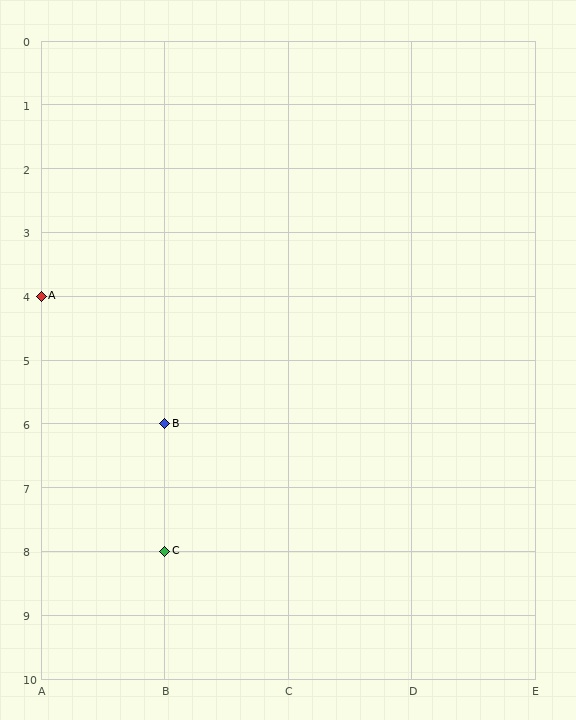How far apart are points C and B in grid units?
Points C and B are 2 rows apart.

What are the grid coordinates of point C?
Point C is at grid coordinates (B, 8).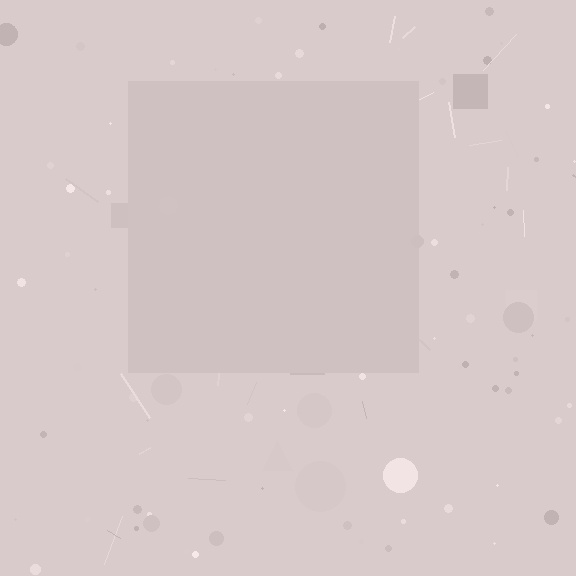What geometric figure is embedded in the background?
A square is embedded in the background.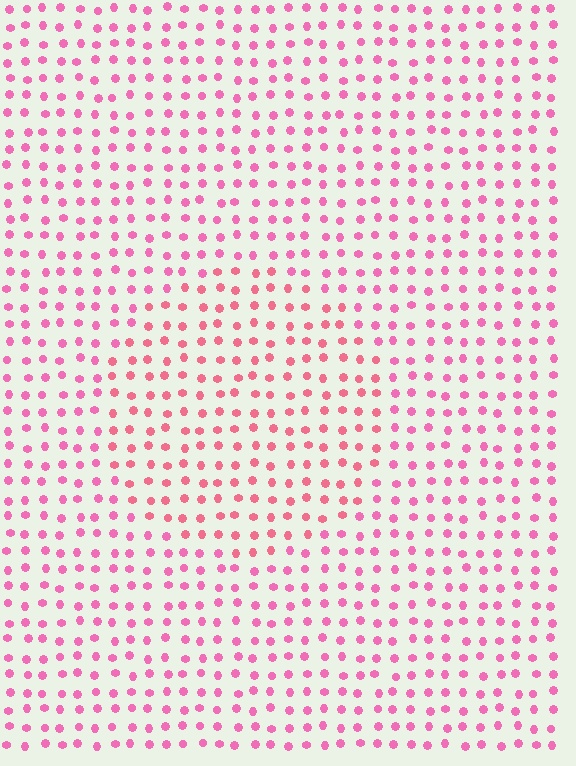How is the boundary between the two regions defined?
The boundary is defined purely by a slight shift in hue (about 19 degrees). Spacing, size, and orientation are identical on both sides.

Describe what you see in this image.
The image is filled with small pink elements in a uniform arrangement. A circle-shaped region is visible where the elements are tinted to a slightly different hue, forming a subtle color boundary.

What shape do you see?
I see a circle.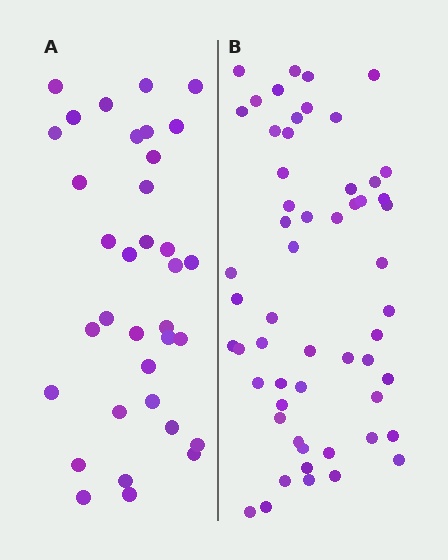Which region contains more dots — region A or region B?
Region B (the right region) has more dots.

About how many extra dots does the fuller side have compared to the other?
Region B has approximately 20 more dots than region A.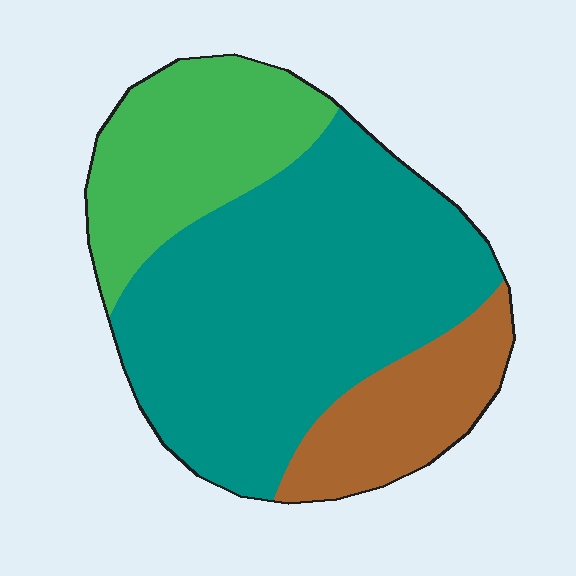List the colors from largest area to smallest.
From largest to smallest: teal, green, brown.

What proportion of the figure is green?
Green takes up less than a quarter of the figure.